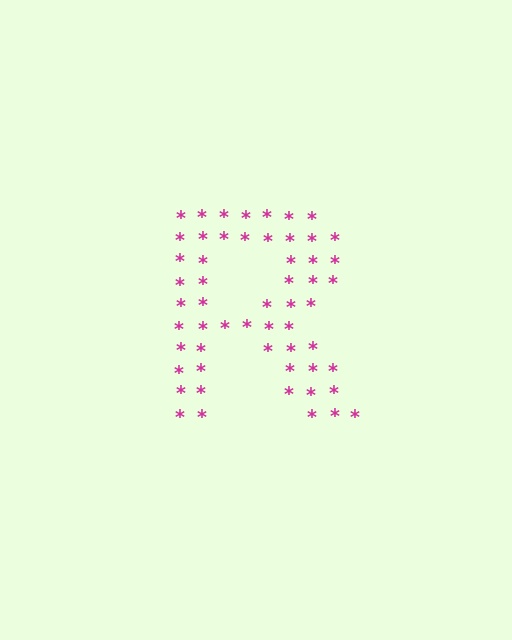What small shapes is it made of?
It is made of small asterisks.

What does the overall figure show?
The overall figure shows the letter R.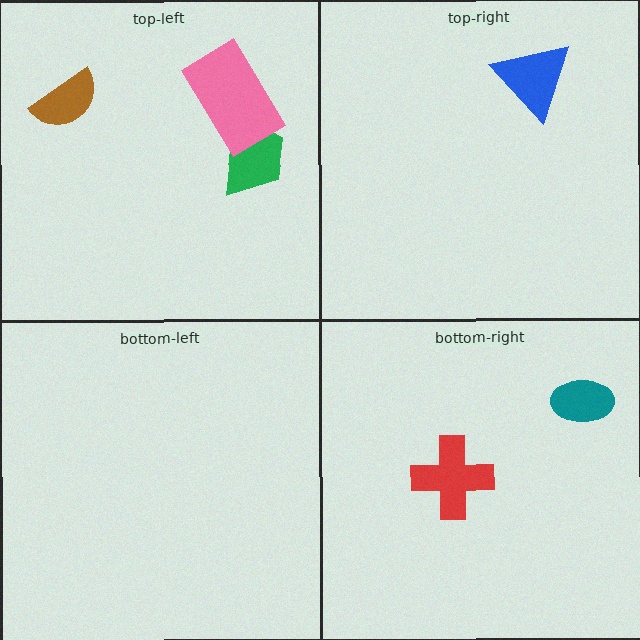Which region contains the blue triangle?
The top-right region.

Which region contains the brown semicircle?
The top-left region.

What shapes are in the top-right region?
The blue triangle.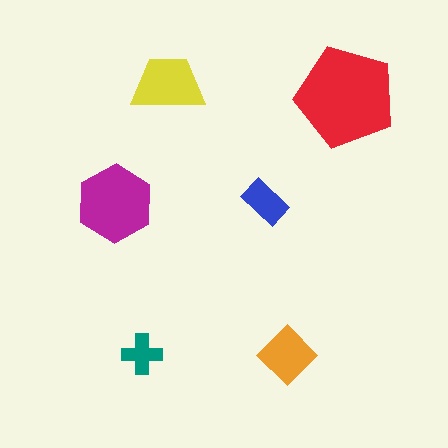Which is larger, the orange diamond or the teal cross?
The orange diamond.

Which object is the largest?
The red pentagon.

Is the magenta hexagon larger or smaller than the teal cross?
Larger.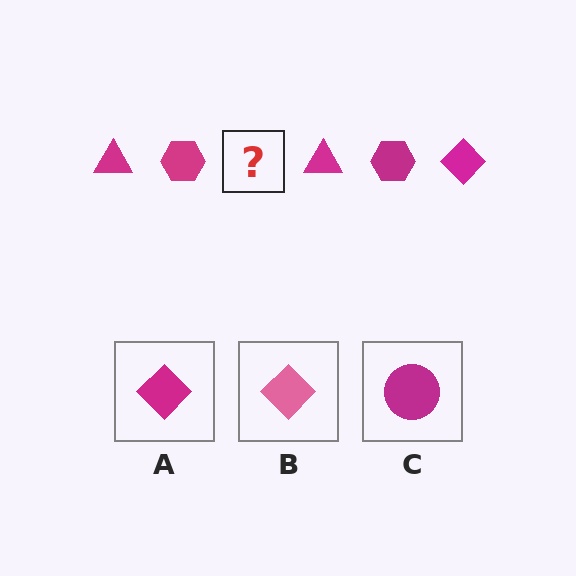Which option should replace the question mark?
Option A.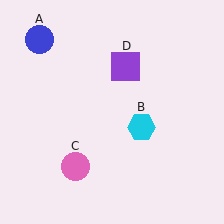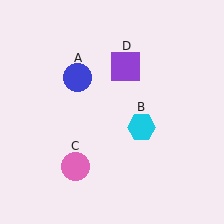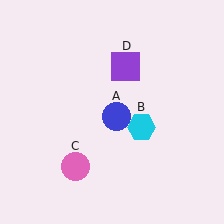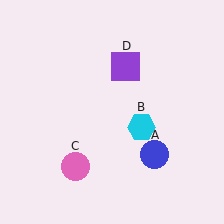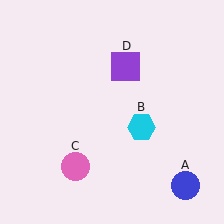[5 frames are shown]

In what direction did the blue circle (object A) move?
The blue circle (object A) moved down and to the right.